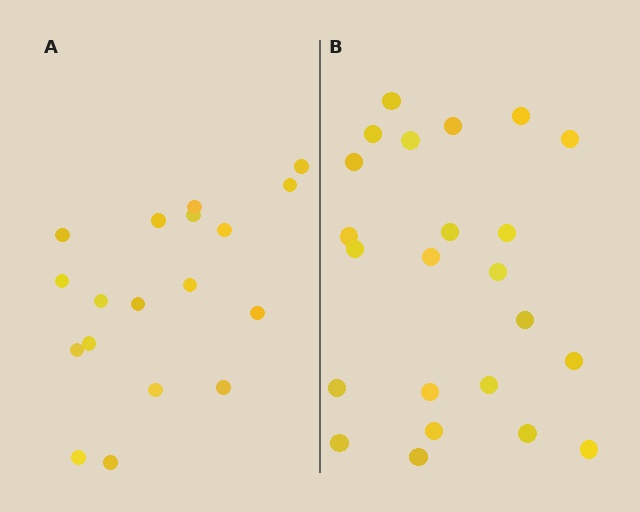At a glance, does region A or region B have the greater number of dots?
Region B (the right region) has more dots.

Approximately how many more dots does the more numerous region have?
Region B has about 5 more dots than region A.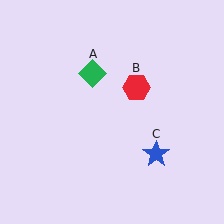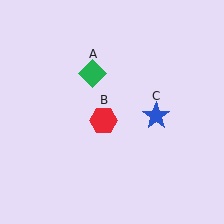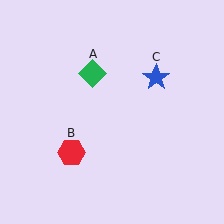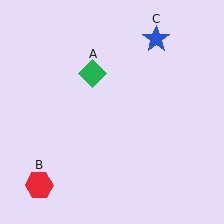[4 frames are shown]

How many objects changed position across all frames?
2 objects changed position: red hexagon (object B), blue star (object C).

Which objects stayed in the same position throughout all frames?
Green diamond (object A) remained stationary.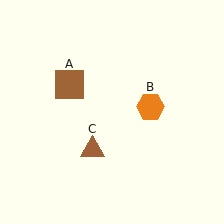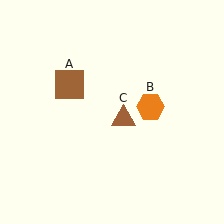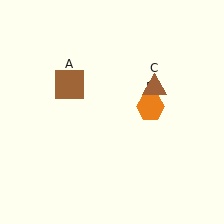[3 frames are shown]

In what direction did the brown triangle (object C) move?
The brown triangle (object C) moved up and to the right.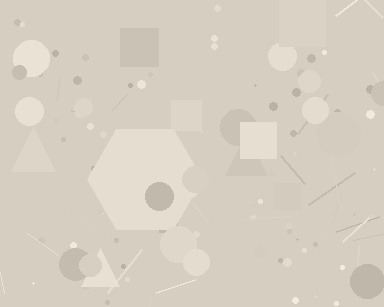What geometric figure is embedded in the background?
A hexagon is embedded in the background.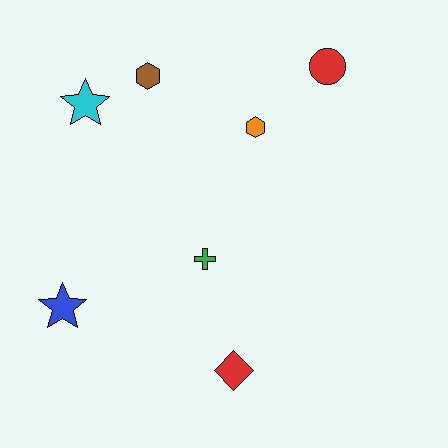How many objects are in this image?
There are 7 objects.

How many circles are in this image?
There is 1 circle.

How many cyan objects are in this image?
There is 1 cyan object.